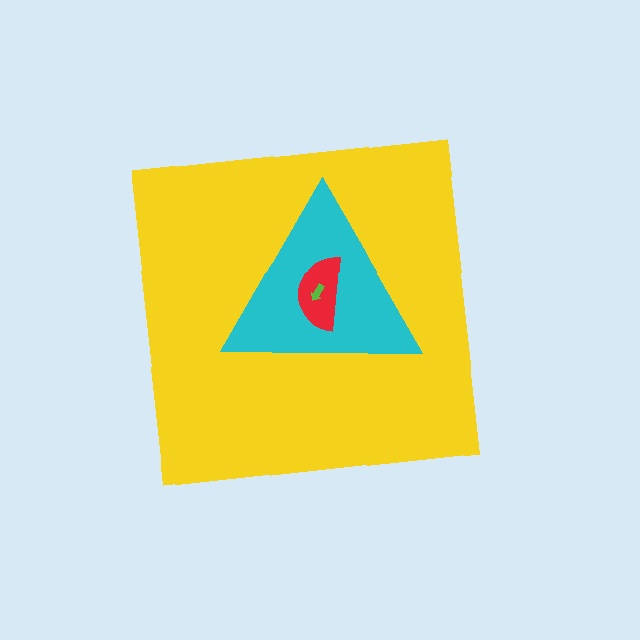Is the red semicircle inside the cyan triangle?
Yes.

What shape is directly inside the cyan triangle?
The red semicircle.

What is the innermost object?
The lime arrow.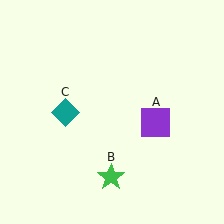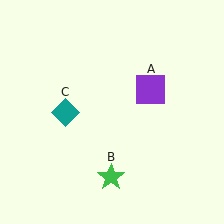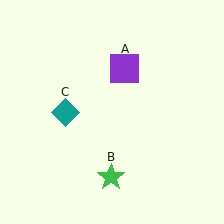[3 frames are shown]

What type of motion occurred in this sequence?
The purple square (object A) rotated counterclockwise around the center of the scene.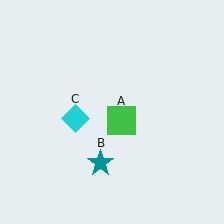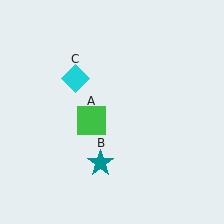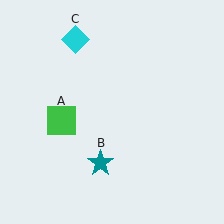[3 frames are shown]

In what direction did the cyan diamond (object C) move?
The cyan diamond (object C) moved up.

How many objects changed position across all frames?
2 objects changed position: green square (object A), cyan diamond (object C).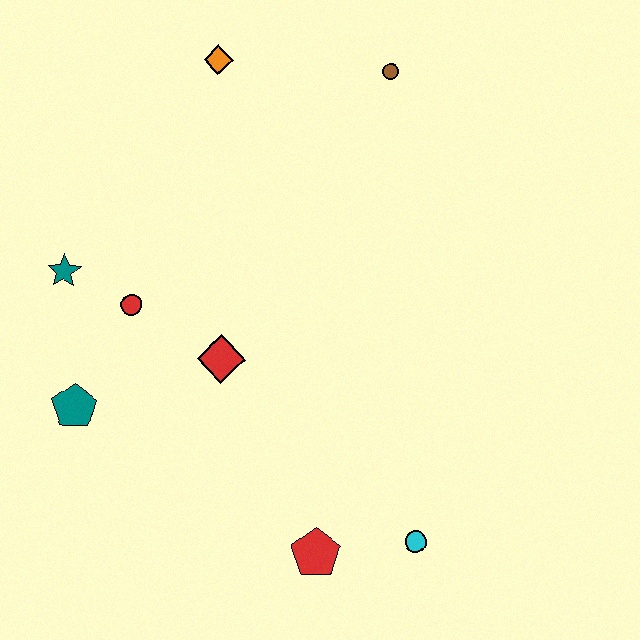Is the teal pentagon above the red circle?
No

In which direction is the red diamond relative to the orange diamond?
The red diamond is below the orange diamond.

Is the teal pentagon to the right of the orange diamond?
No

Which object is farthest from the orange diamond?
The cyan circle is farthest from the orange diamond.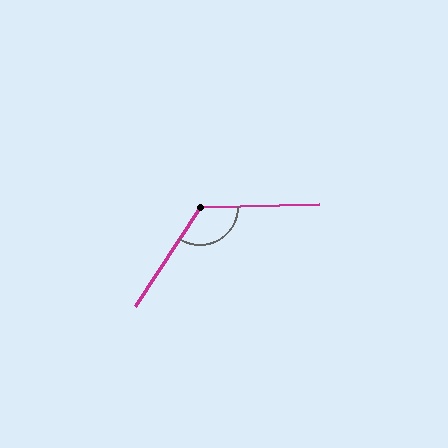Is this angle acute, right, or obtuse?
It is obtuse.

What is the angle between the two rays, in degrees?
Approximately 124 degrees.